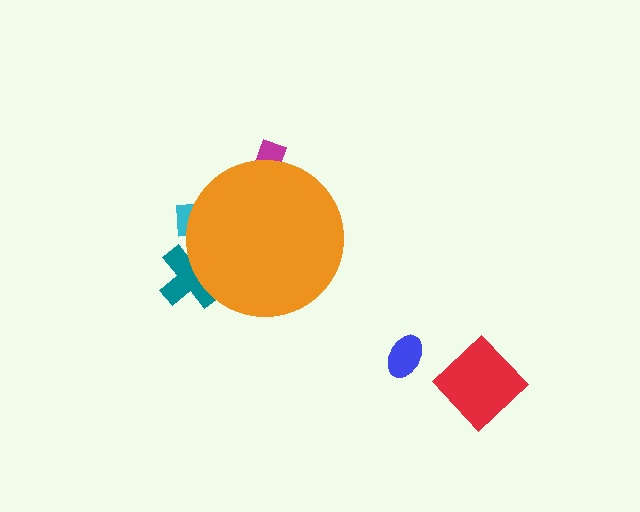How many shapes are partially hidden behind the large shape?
3 shapes are partially hidden.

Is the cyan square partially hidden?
Yes, the cyan square is partially hidden behind the orange circle.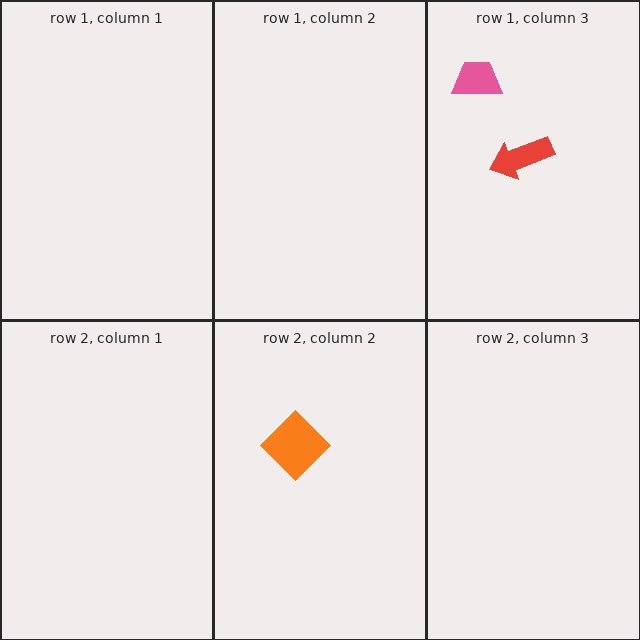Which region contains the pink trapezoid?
The row 1, column 3 region.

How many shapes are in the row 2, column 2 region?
1.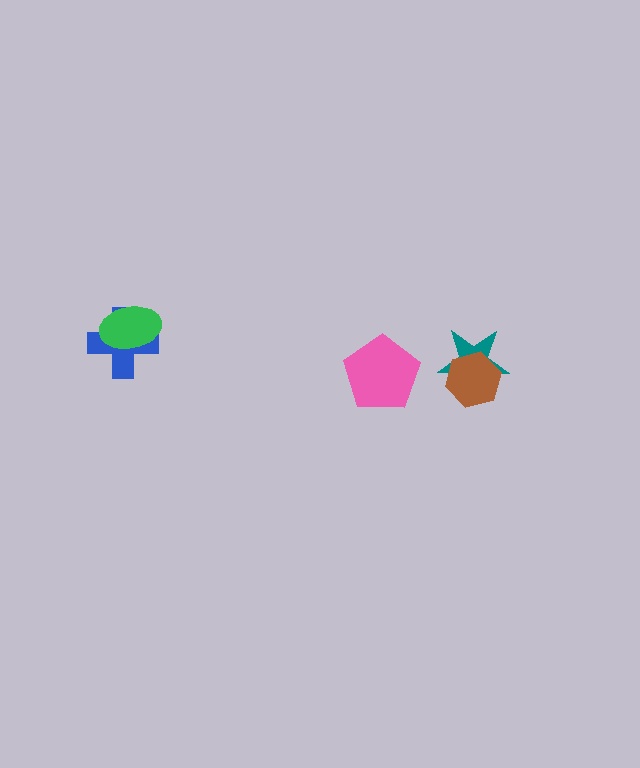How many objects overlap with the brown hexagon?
1 object overlaps with the brown hexagon.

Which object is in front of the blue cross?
The green ellipse is in front of the blue cross.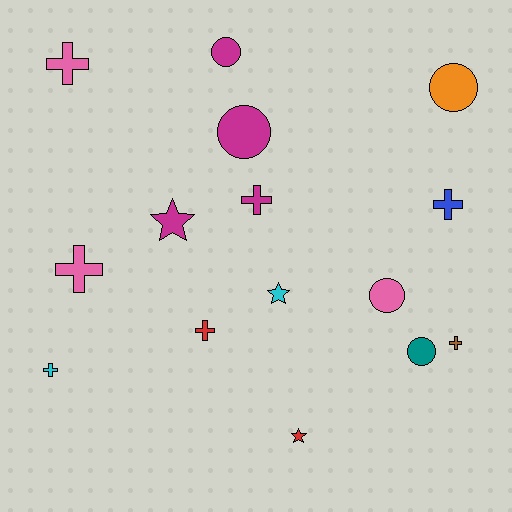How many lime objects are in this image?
There are no lime objects.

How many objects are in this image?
There are 15 objects.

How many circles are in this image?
There are 5 circles.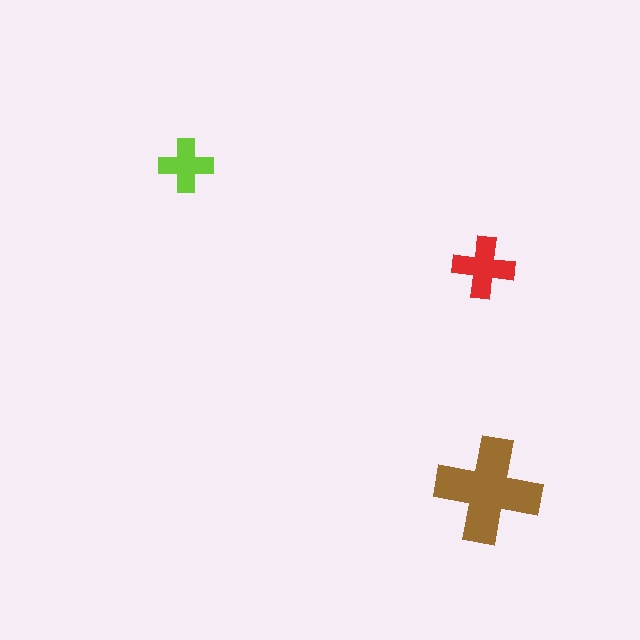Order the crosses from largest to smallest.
the brown one, the red one, the lime one.